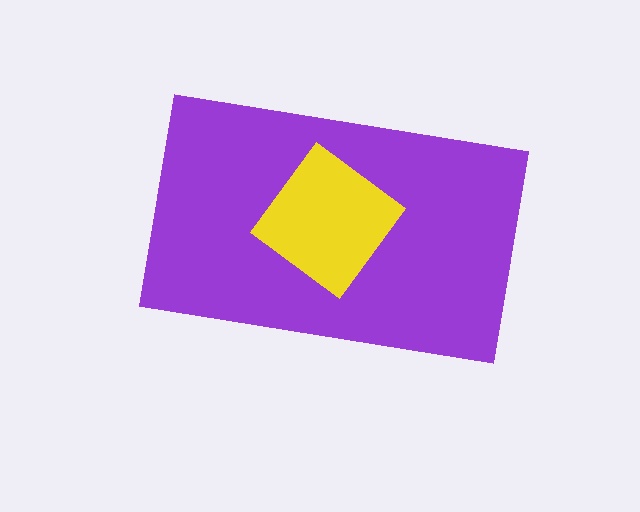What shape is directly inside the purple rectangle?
The yellow diamond.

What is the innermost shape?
The yellow diamond.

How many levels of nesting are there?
2.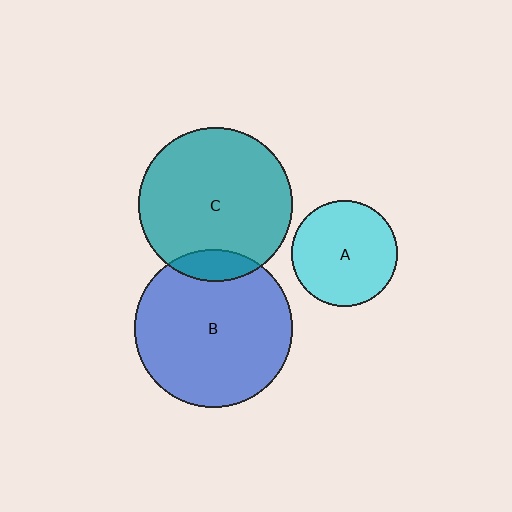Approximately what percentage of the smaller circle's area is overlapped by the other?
Approximately 10%.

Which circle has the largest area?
Circle B (blue).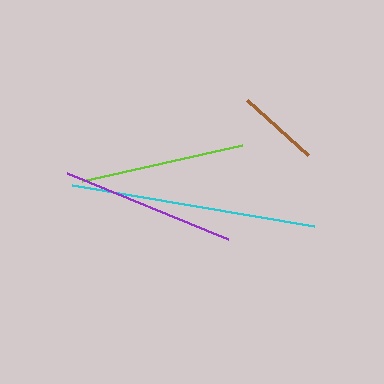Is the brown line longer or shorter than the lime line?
The lime line is longer than the brown line.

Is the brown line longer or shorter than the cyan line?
The cyan line is longer than the brown line.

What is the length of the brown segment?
The brown segment is approximately 82 pixels long.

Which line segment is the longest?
The cyan line is the longest at approximately 246 pixels.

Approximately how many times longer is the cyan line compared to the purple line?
The cyan line is approximately 1.4 times the length of the purple line.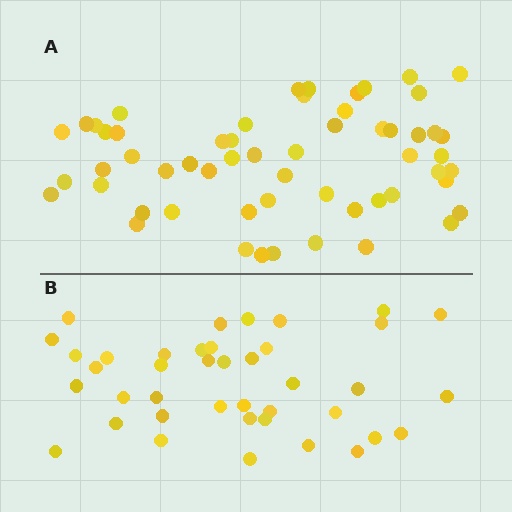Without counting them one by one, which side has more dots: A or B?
Region A (the top region) has more dots.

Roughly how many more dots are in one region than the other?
Region A has approximately 15 more dots than region B.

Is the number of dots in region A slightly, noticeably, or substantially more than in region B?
Region A has noticeably more, but not dramatically so. The ratio is roughly 1.4 to 1.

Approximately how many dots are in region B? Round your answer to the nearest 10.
About 40 dots.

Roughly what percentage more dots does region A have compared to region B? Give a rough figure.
About 40% more.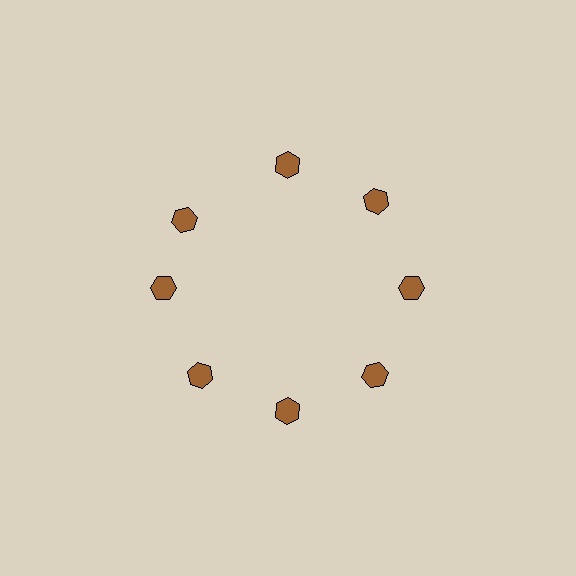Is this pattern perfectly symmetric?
No. The 8 brown hexagons are arranged in a ring, but one element near the 10 o'clock position is rotated out of alignment along the ring, breaking the 8-fold rotational symmetry.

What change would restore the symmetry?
The symmetry would be restored by rotating it back into even spacing with its neighbors so that all 8 hexagons sit at equal angles and equal distance from the center.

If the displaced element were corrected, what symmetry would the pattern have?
It would have 8-fold rotational symmetry — the pattern would map onto itself every 45 degrees.